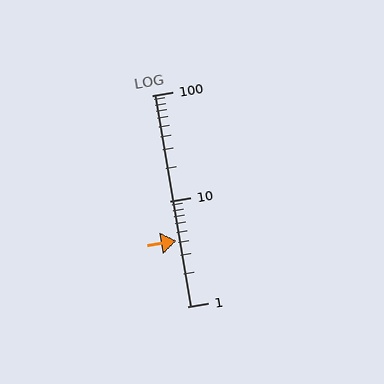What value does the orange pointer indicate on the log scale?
The pointer indicates approximately 4.2.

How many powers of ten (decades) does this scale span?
The scale spans 2 decades, from 1 to 100.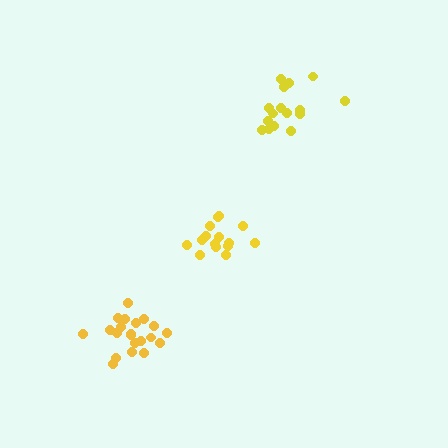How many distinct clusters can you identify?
There are 3 distinct clusters.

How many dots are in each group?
Group 1: 21 dots, Group 2: 15 dots, Group 3: 16 dots (52 total).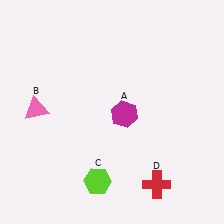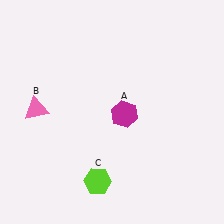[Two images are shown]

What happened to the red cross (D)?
The red cross (D) was removed in Image 2. It was in the bottom-right area of Image 1.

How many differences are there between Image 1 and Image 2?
There is 1 difference between the two images.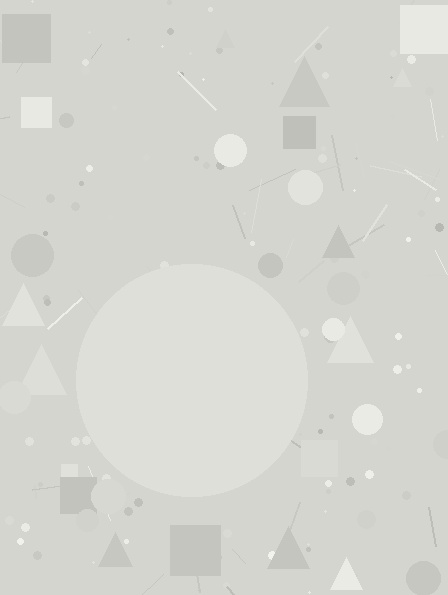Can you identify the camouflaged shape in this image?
The camouflaged shape is a circle.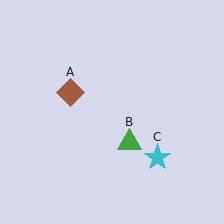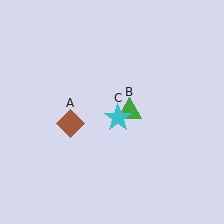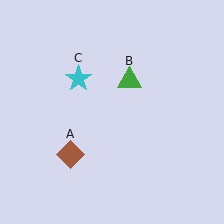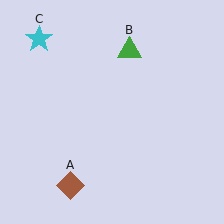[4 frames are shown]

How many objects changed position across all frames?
3 objects changed position: brown diamond (object A), green triangle (object B), cyan star (object C).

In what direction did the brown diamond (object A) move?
The brown diamond (object A) moved down.